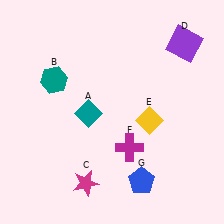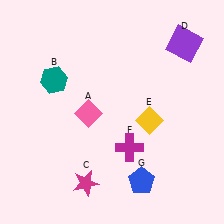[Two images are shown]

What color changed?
The diamond (A) changed from teal in Image 1 to pink in Image 2.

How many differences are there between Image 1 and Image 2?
There is 1 difference between the two images.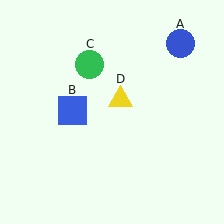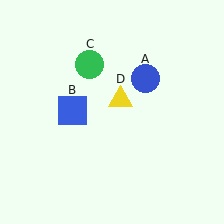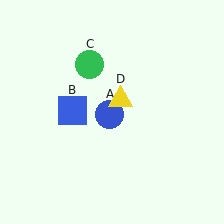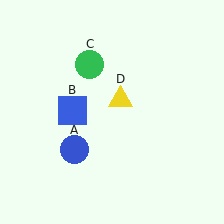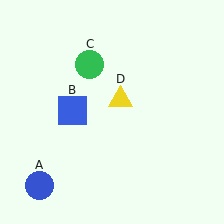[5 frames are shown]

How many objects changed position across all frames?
1 object changed position: blue circle (object A).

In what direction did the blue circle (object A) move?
The blue circle (object A) moved down and to the left.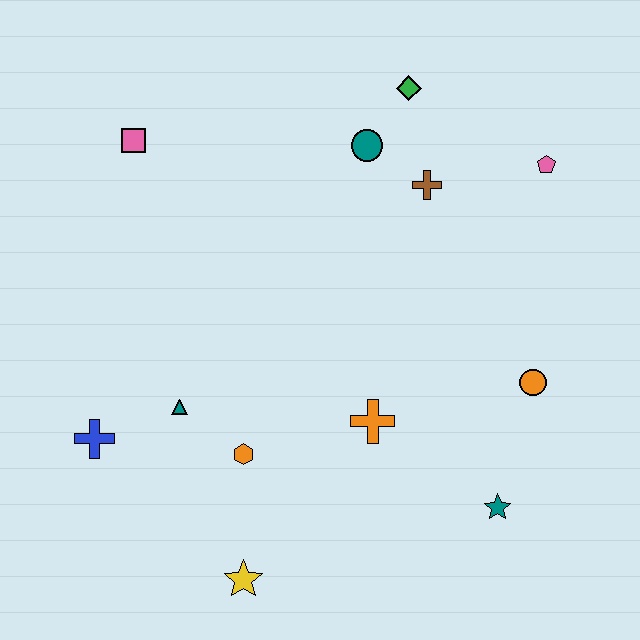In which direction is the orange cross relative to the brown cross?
The orange cross is below the brown cross.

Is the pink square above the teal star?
Yes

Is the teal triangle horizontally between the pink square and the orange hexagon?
Yes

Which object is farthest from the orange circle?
The pink square is farthest from the orange circle.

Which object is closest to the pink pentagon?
The brown cross is closest to the pink pentagon.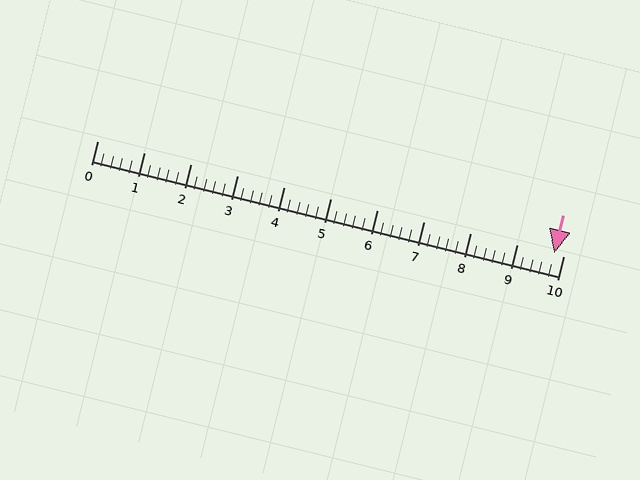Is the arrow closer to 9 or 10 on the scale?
The arrow is closer to 10.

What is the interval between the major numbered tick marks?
The major tick marks are spaced 1 units apart.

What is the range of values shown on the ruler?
The ruler shows values from 0 to 10.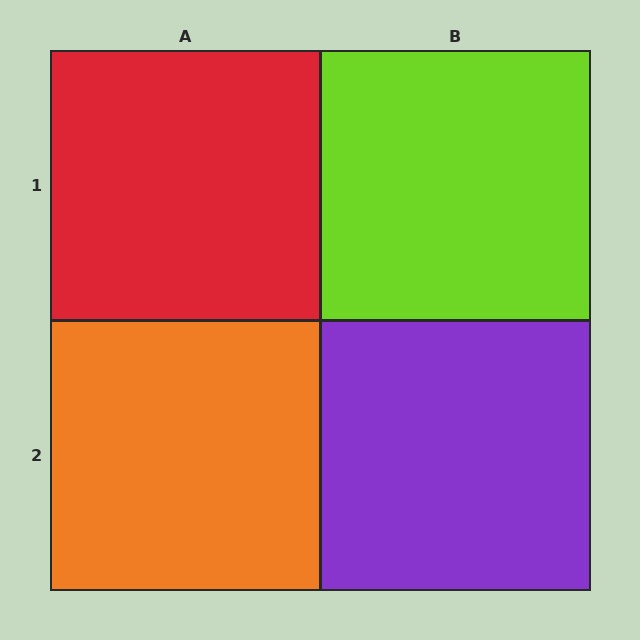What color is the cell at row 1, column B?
Lime.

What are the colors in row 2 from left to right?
Orange, purple.